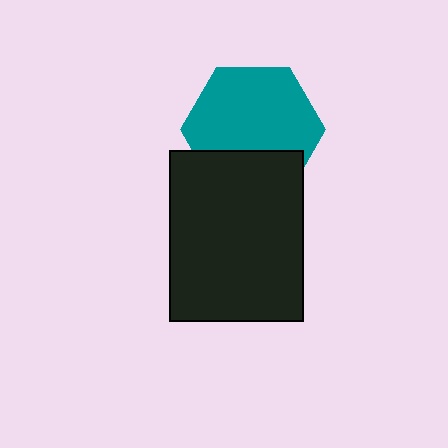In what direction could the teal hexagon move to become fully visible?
The teal hexagon could move up. That would shift it out from behind the black rectangle entirely.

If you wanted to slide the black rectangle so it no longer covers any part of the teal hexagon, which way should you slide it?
Slide it down — that is the most direct way to separate the two shapes.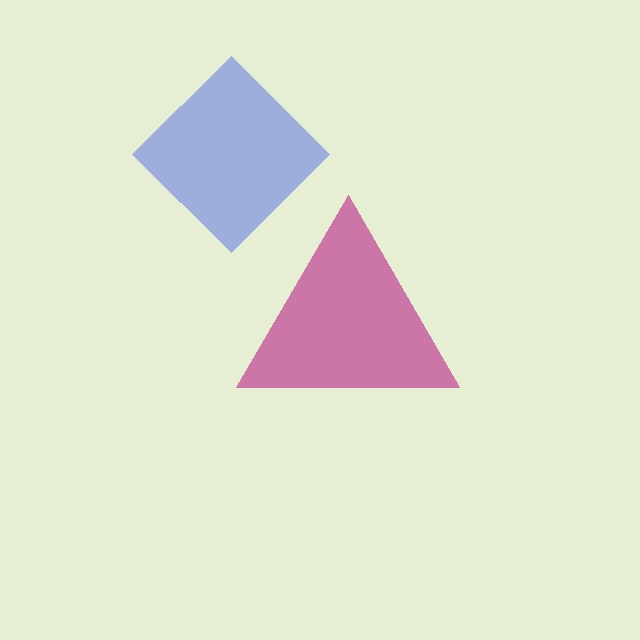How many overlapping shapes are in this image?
There are 2 overlapping shapes in the image.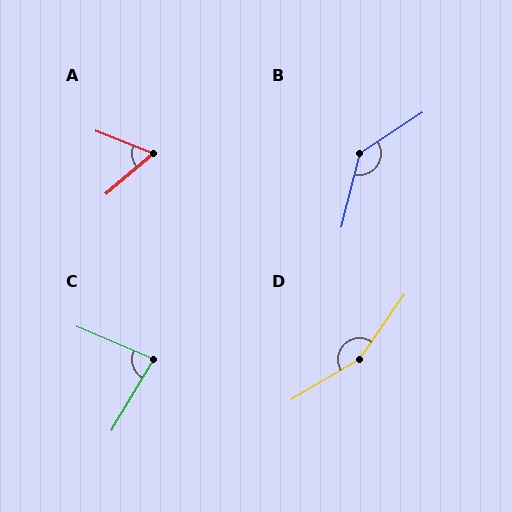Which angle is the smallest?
A, at approximately 61 degrees.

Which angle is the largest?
D, at approximately 156 degrees.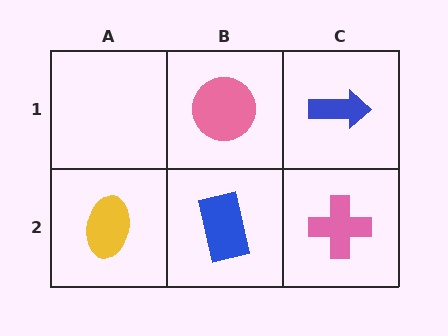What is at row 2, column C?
A pink cross.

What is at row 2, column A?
A yellow ellipse.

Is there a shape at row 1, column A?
No, that cell is empty.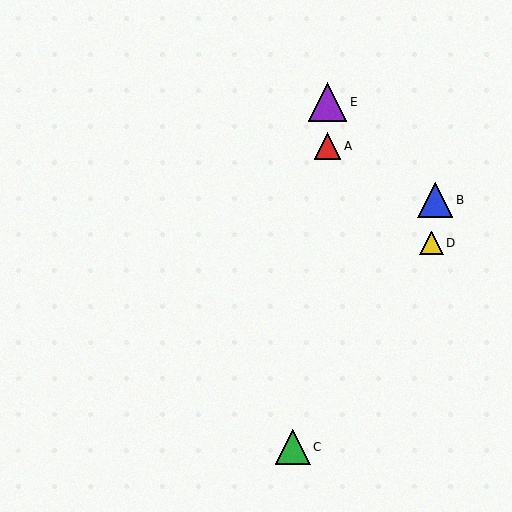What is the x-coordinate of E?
Object E is at x≈327.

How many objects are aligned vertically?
2 objects (A, E) are aligned vertically.